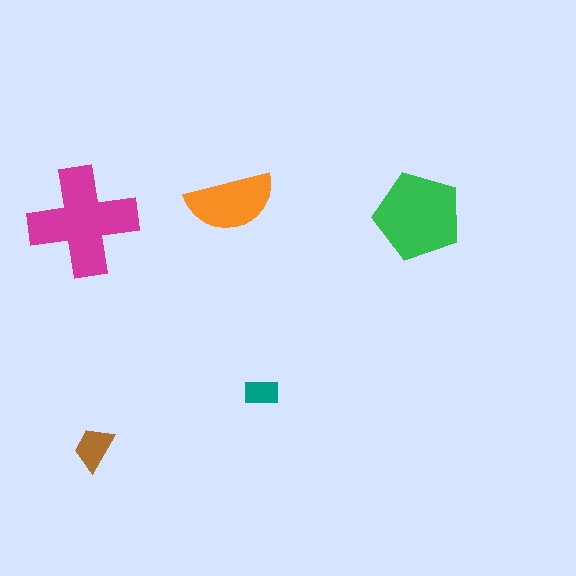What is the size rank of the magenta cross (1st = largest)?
1st.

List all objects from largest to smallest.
The magenta cross, the green pentagon, the orange semicircle, the brown trapezoid, the teal rectangle.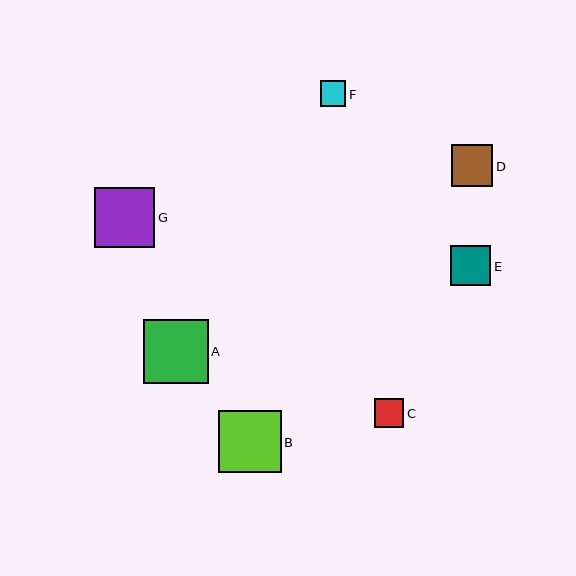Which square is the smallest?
Square F is the smallest with a size of approximately 26 pixels.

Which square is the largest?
Square A is the largest with a size of approximately 65 pixels.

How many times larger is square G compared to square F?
Square G is approximately 2.3 times the size of square F.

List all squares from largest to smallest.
From largest to smallest: A, B, G, D, E, C, F.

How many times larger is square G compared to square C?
Square G is approximately 2.1 times the size of square C.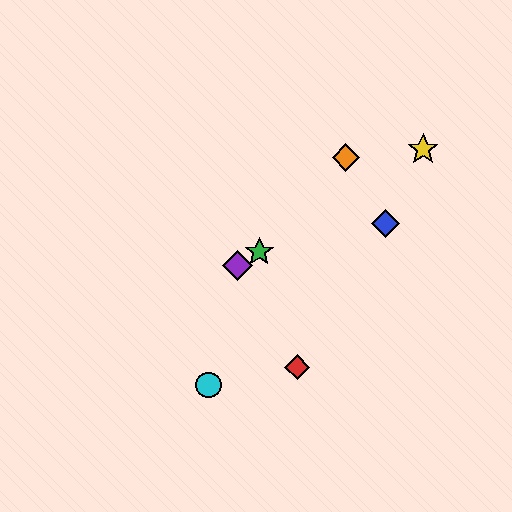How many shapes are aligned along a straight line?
3 shapes (the green star, the yellow star, the purple diamond) are aligned along a straight line.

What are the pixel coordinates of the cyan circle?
The cyan circle is at (209, 385).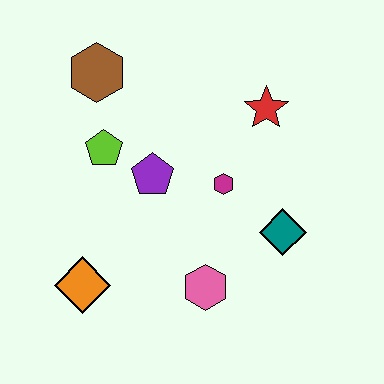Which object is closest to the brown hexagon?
The lime pentagon is closest to the brown hexagon.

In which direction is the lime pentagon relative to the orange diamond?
The lime pentagon is above the orange diamond.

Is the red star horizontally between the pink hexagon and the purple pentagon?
No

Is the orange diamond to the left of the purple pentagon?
Yes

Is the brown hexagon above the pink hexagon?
Yes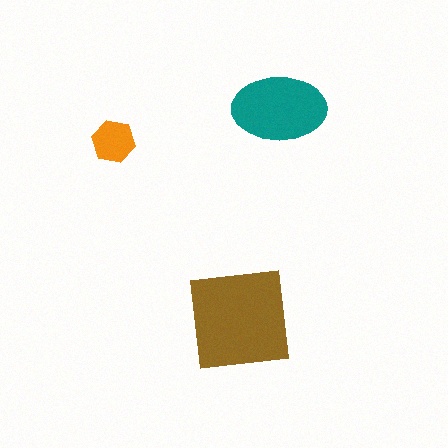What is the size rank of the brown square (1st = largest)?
1st.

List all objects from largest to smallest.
The brown square, the teal ellipse, the orange hexagon.